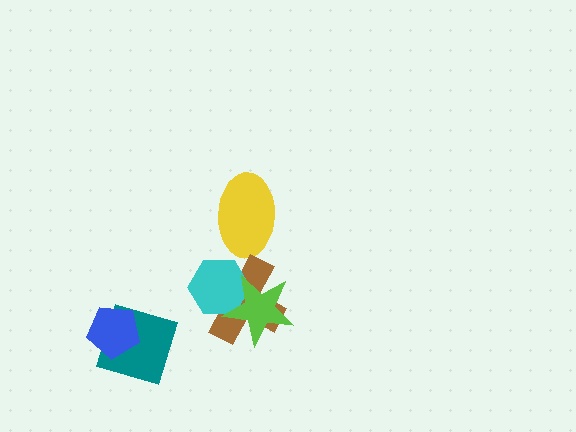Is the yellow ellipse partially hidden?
No, no other shape covers it.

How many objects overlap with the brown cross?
2 objects overlap with the brown cross.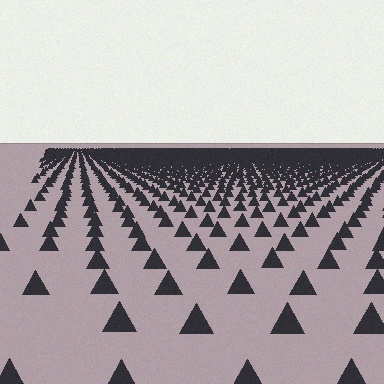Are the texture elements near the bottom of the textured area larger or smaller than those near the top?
Larger. Near the bottom, elements are closer to the viewer and appear at a bigger on-screen size.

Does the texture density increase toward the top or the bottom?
Density increases toward the top.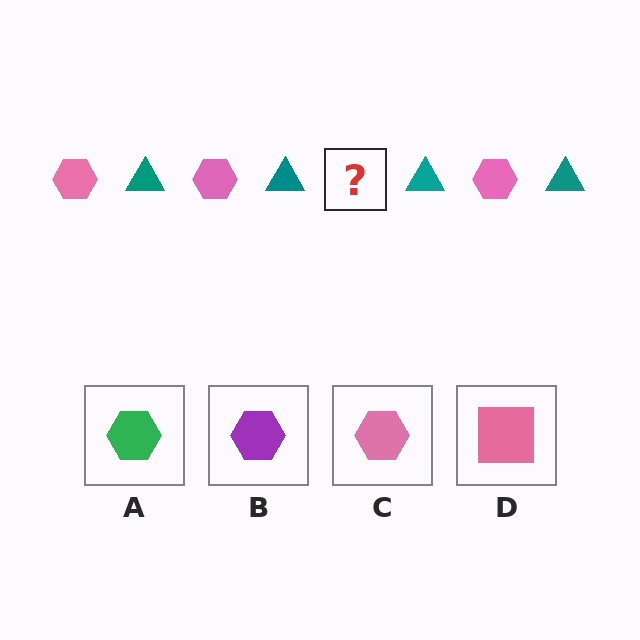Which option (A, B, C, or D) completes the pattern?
C.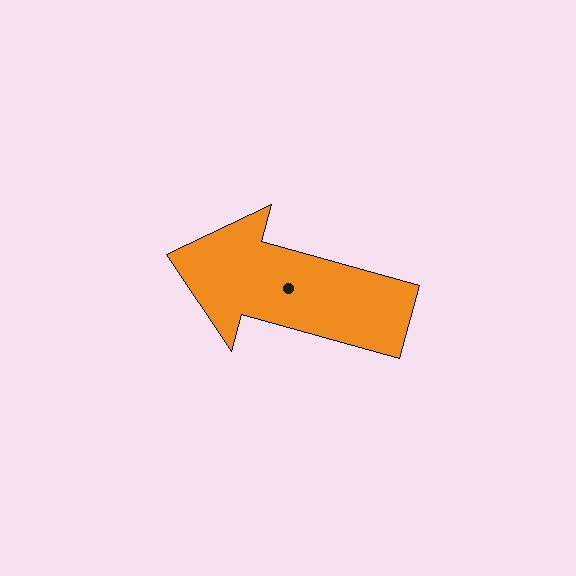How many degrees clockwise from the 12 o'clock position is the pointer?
Approximately 285 degrees.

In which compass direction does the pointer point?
West.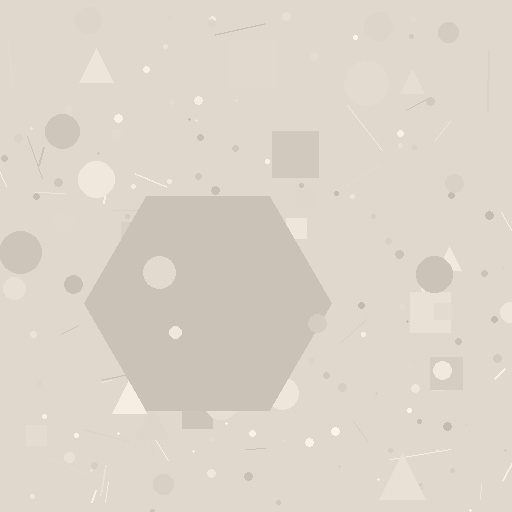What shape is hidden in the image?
A hexagon is hidden in the image.